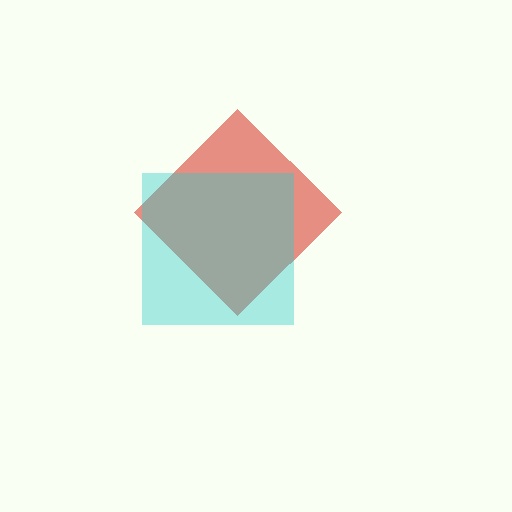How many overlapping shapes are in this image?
There are 2 overlapping shapes in the image.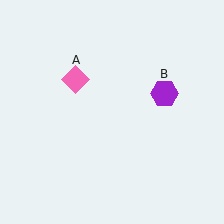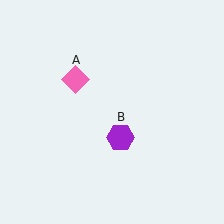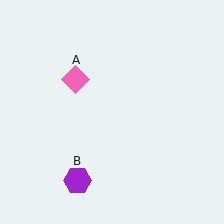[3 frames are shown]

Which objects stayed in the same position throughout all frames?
Pink diamond (object A) remained stationary.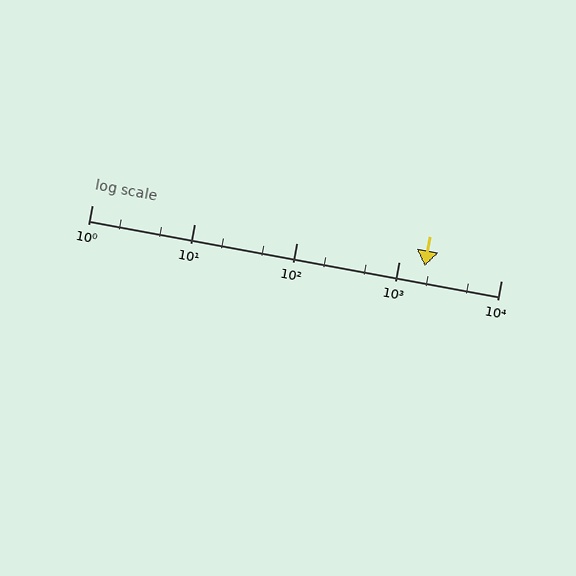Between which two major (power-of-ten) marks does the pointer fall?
The pointer is between 1000 and 10000.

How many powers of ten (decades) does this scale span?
The scale spans 4 decades, from 1 to 10000.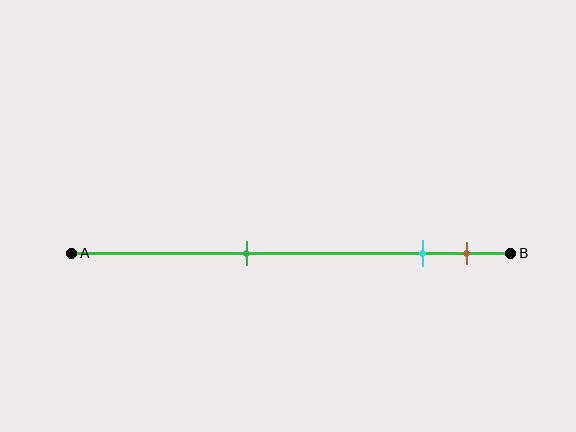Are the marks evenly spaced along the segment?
No, the marks are not evenly spaced.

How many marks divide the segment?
There are 3 marks dividing the segment.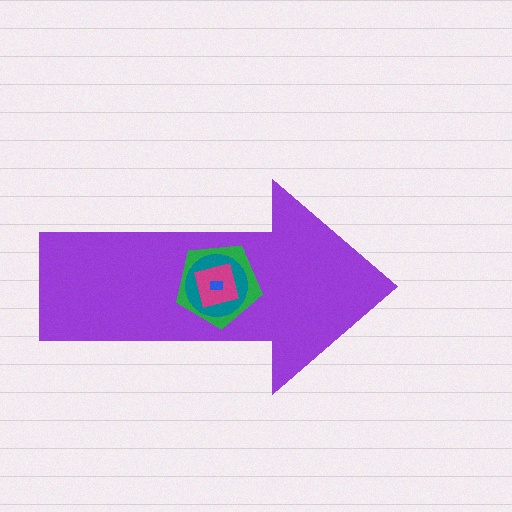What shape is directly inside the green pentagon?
The teal circle.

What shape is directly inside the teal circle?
The magenta square.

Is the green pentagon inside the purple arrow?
Yes.